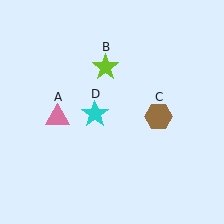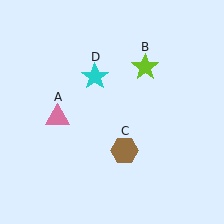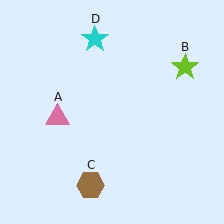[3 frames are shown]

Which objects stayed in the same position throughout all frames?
Pink triangle (object A) remained stationary.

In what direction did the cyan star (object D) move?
The cyan star (object D) moved up.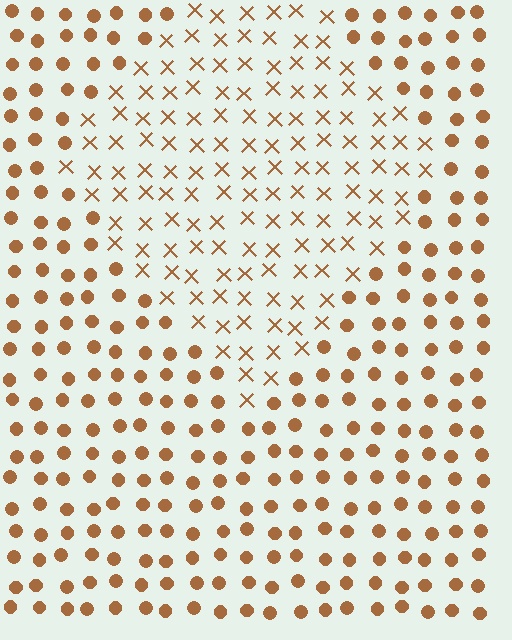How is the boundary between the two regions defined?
The boundary is defined by a change in element shape: X marks inside vs. circles outside. All elements share the same color and spacing.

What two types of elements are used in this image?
The image uses X marks inside the diamond region and circles outside it.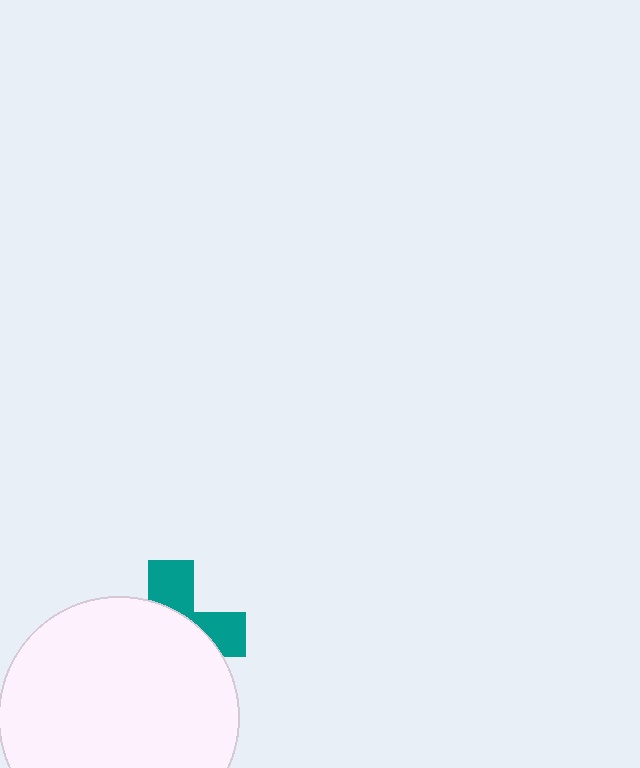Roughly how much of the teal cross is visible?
A small part of it is visible (roughly 35%).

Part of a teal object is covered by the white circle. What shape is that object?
It is a cross.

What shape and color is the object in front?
The object in front is a white circle.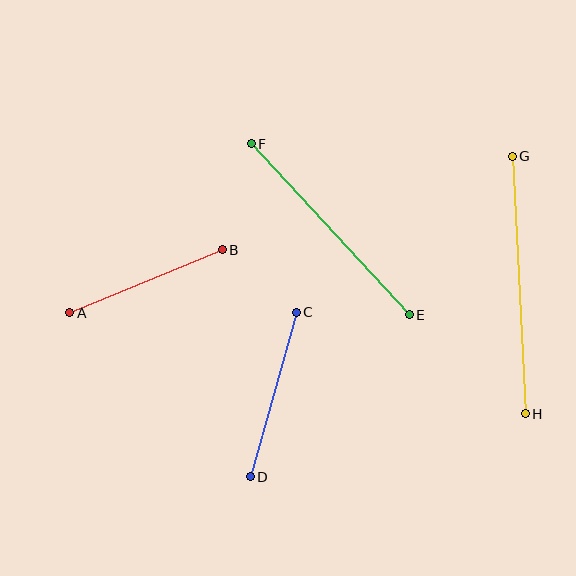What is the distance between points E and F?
The distance is approximately 233 pixels.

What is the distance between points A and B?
The distance is approximately 165 pixels.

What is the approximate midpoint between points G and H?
The midpoint is at approximately (519, 285) pixels.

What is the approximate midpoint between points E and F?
The midpoint is at approximately (330, 229) pixels.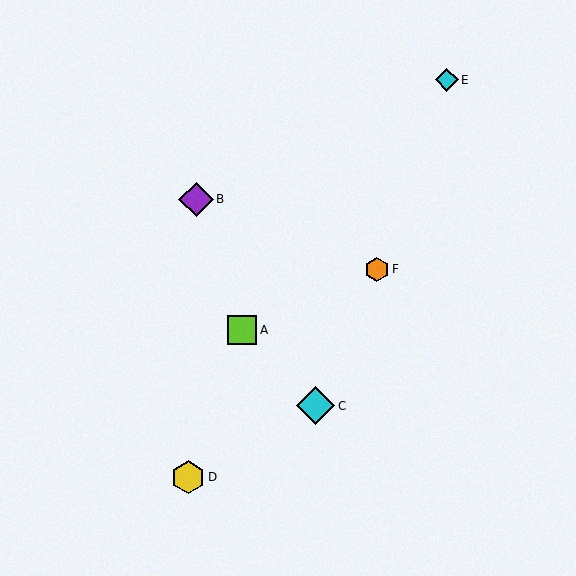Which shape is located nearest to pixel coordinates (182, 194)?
The purple diamond (labeled B) at (196, 199) is nearest to that location.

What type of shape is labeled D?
Shape D is a yellow hexagon.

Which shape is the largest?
The cyan diamond (labeled C) is the largest.